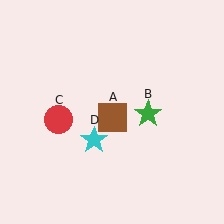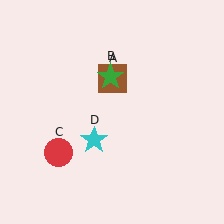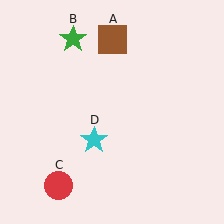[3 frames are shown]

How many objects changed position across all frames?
3 objects changed position: brown square (object A), green star (object B), red circle (object C).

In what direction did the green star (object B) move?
The green star (object B) moved up and to the left.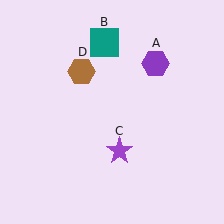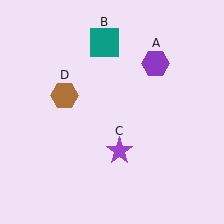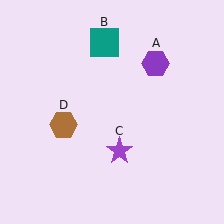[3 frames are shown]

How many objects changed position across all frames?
1 object changed position: brown hexagon (object D).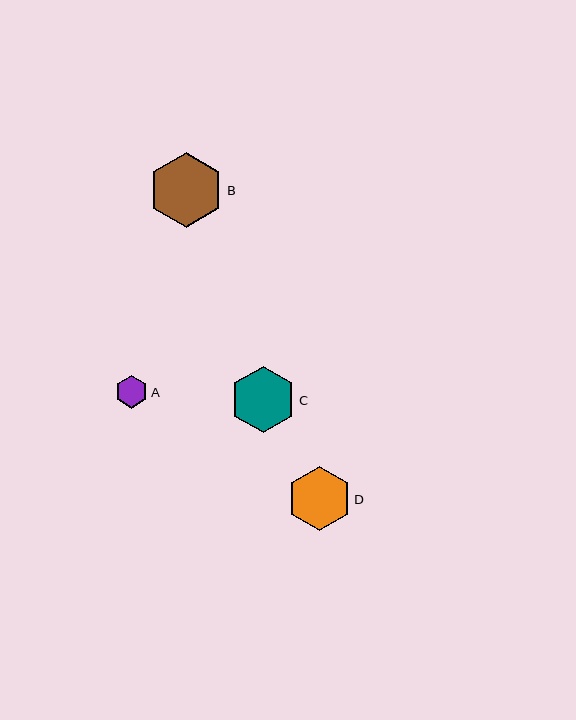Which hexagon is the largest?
Hexagon B is the largest with a size of approximately 75 pixels.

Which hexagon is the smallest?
Hexagon A is the smallest with a size of approximately 33 pixels.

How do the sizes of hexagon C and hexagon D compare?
Hexagon C and hexagon D are approximately the same size.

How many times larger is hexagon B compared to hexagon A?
Hexagon B is approximately 2.3 times the size of hexagon A.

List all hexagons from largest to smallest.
From largest to smallest: B, C, D, A.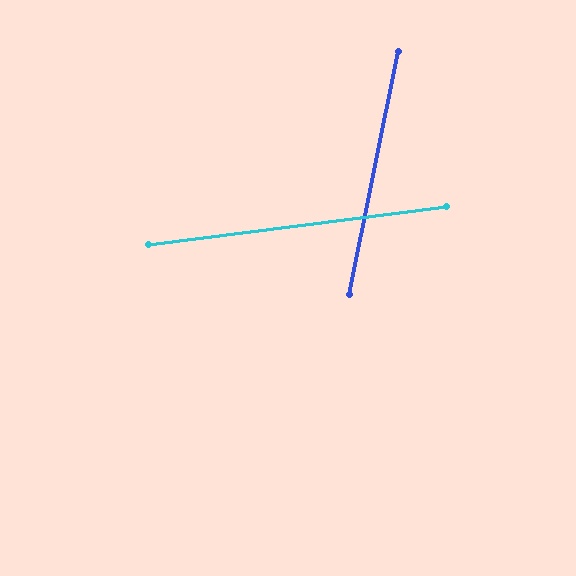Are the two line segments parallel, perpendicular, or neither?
Neither parallel nor perpendicular — they differ by about 71°.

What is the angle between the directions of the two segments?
Approximately 71 degrees.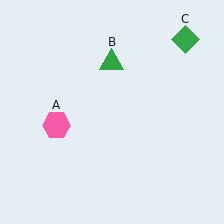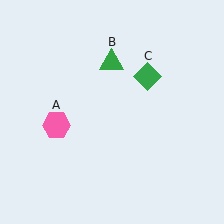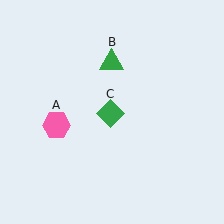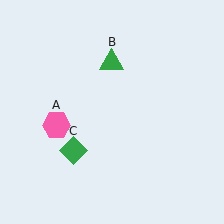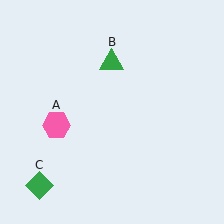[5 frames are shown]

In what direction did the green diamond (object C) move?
The green diamond (object C) moved down and to the left.